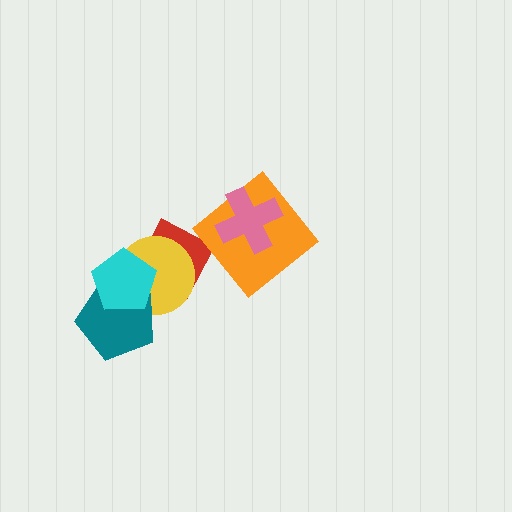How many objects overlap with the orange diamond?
1 object overlaps with the orange diamond.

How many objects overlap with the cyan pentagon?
3 objects overlap with the cyan pentagon.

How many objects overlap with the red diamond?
2 objects overlap with the red diamond.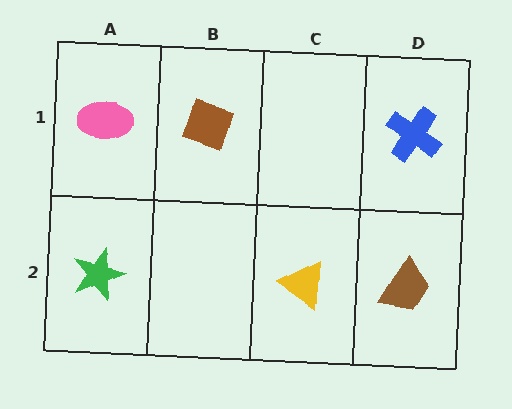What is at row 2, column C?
A yellow triangle.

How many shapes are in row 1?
3 shapes.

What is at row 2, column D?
A brown trapezoid.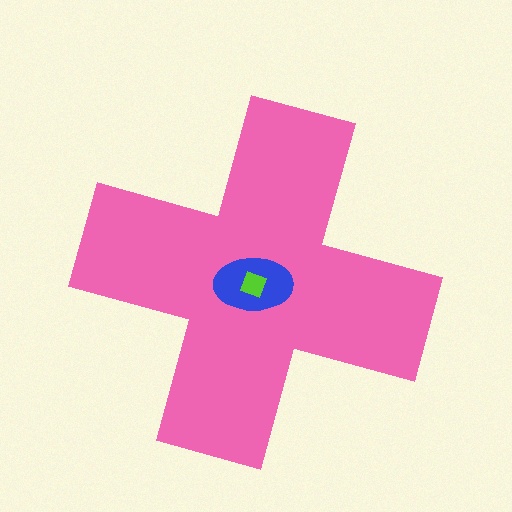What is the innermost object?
The lime square.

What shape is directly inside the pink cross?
The blue ellipse.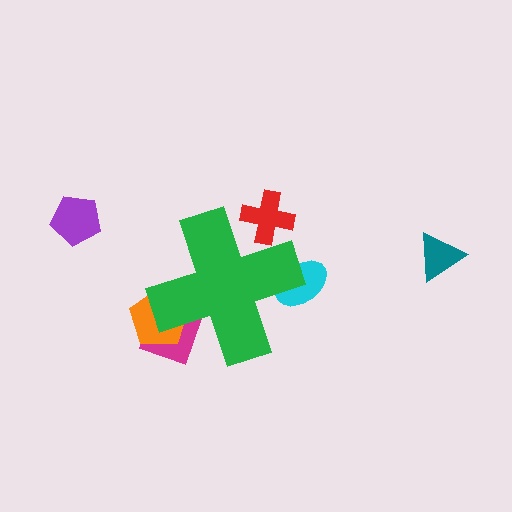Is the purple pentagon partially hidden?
No, the purple pentagon is fully visible.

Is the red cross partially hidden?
Yes, the red cross is partially hidden behind the green cross.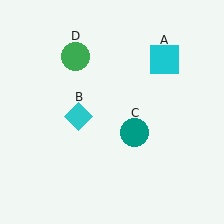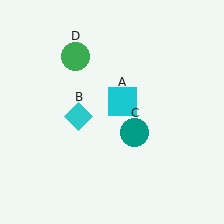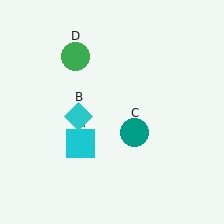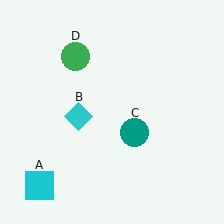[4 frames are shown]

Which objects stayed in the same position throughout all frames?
Cyan diamond (object B) and teal circle (object C) and green circle (object D) remained stationary.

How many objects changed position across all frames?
1 object changed position: cyan square (object A).